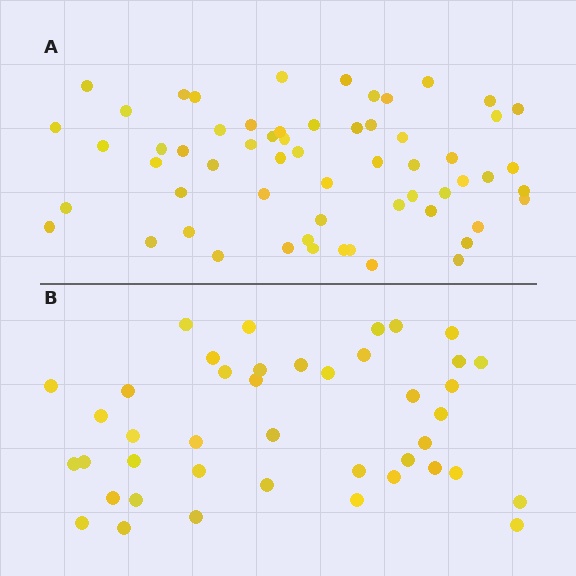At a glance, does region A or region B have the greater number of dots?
Region A (the top region) has more dots.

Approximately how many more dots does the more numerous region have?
Region A has approximately 20 more dots than region B.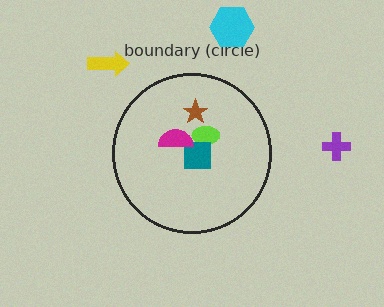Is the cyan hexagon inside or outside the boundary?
Outside.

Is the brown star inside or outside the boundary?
Inside.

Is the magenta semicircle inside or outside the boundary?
Inside.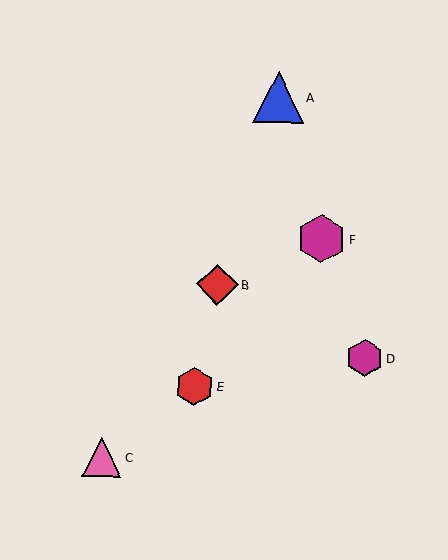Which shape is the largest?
The blue triangle (labeled A) is the largest.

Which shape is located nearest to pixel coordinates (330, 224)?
The magenta hexagon (labeled F) at (321, 239) is nearest to that location.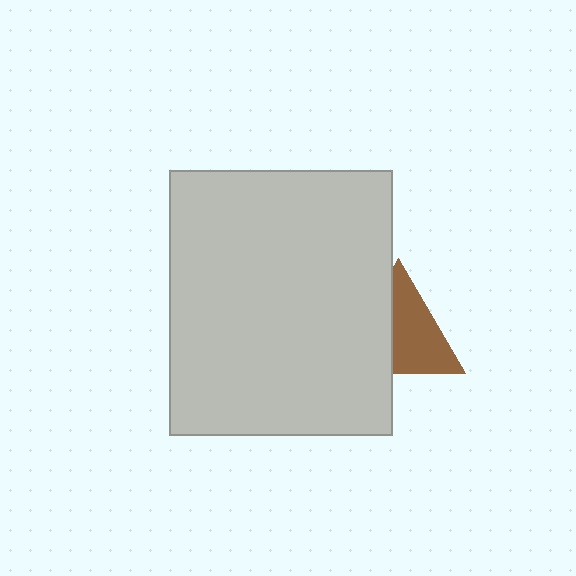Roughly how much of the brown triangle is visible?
About half of it is visible (roughly 57%).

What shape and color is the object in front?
The object in front is a light gray rectangle.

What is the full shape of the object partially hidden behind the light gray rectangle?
The partially hidden object is a brown triangle.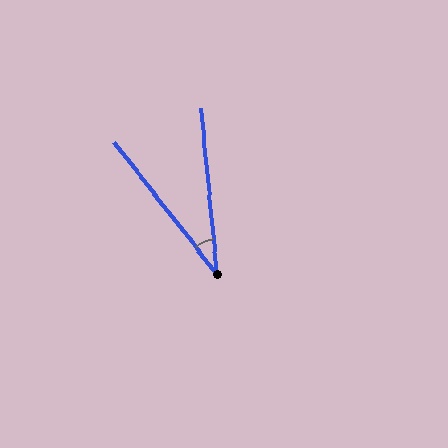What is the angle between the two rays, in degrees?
Approximately 32 degrees.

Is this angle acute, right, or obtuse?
It is acute.